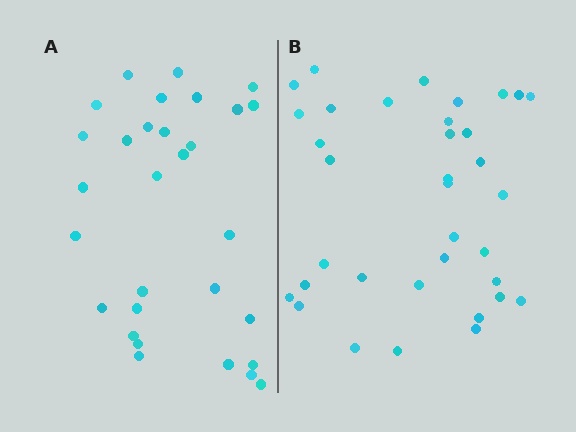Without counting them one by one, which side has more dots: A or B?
Region B (the right region) has more dots.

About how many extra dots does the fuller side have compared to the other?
Region B has about 5 more dots than region A.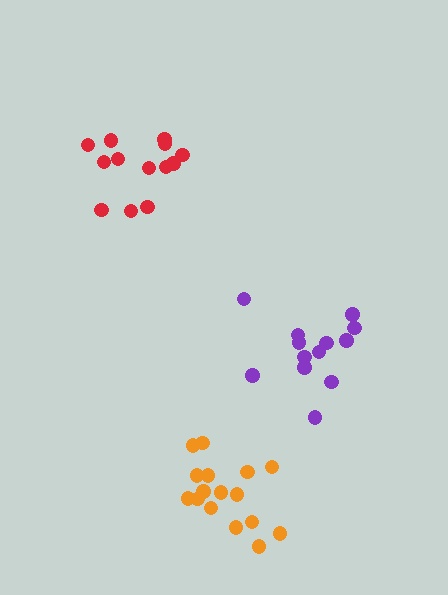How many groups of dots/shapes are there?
There are 3 groups.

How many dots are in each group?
Group 1: 13 dots, Group 2: 16 dots, Group 3: 13 dots (42 total).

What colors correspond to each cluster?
The clusters are colored: purple, orange, red.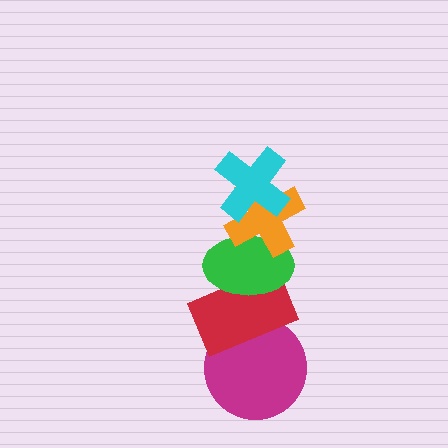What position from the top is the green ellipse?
The green ellipse is 3rd from the top.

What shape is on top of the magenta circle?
The red rectangle is on top of the magenta circle.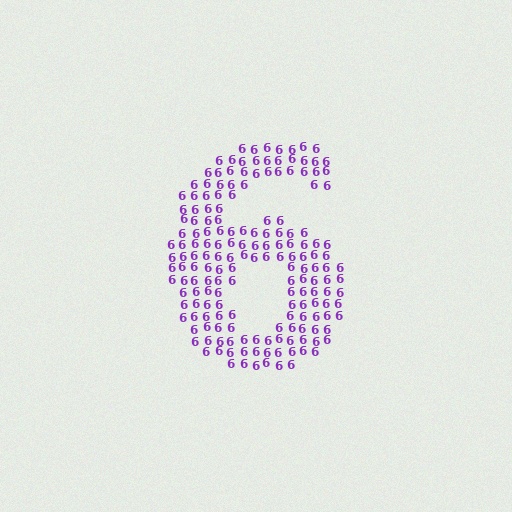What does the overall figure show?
The overall figure shows the digit 6.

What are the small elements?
The small elements are digit 6's.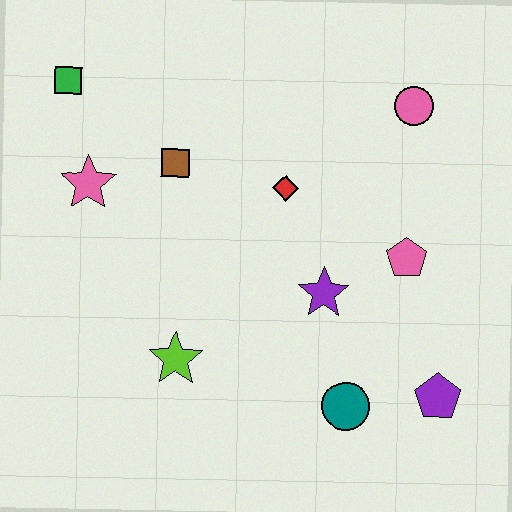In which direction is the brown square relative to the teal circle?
The brown square is above the teal circle.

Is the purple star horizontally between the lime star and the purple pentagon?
Yes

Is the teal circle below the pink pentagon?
Yes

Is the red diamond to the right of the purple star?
No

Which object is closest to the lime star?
The purple star is closest to the lime star.